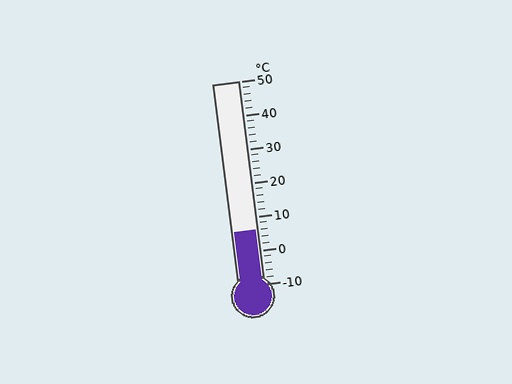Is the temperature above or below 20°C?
The temperature is below 20°C.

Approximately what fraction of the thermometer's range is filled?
The thermometer is filled to approximately 25% of its range.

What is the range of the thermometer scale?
The thermometer scale ranges from -10°C to 50°C.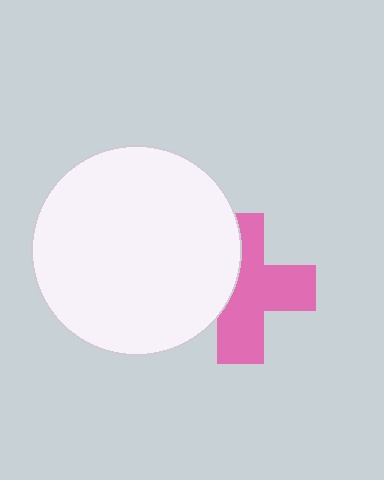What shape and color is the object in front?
The object in front is a white circle.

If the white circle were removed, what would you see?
You would see the complete pink cross.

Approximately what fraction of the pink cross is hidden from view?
Roughly 37% of the pink cross is hidden behind the white circle.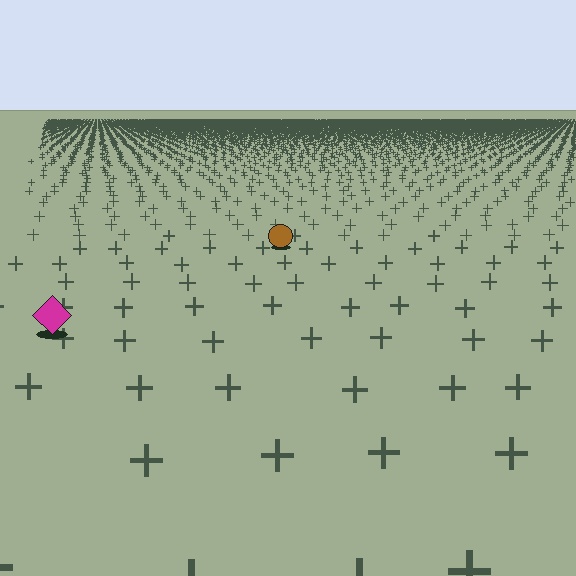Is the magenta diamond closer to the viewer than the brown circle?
Yes. The magenta diamond is closer — you can tell from the texture gradient: the ground texture is coarser near it.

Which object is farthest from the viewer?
The brown circle is farthest from the viewer. It appears smaller and the ground texture around it is denser.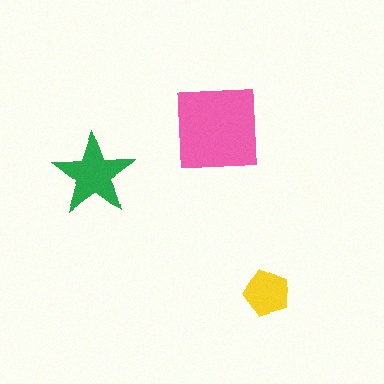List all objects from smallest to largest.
The yellow pentagon, the green star, the pink square.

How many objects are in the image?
There are 3 objects in the image.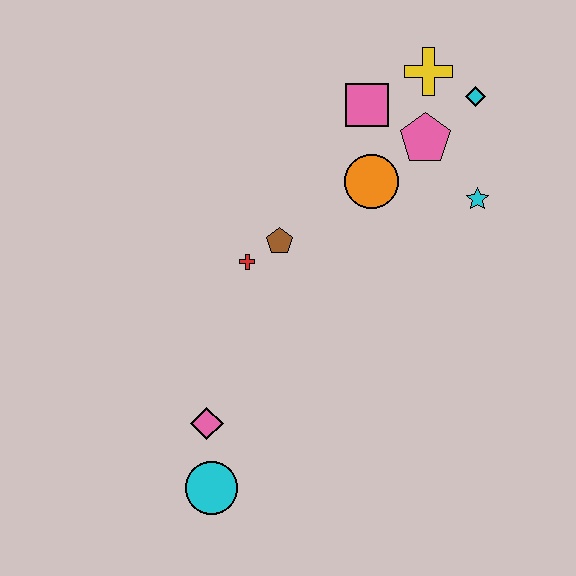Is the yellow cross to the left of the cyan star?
Yes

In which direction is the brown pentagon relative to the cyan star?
The brown pentagon is to the left of the cyan star.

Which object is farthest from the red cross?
The cyan diamond is farthest from the red cross.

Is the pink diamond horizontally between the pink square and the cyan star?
No